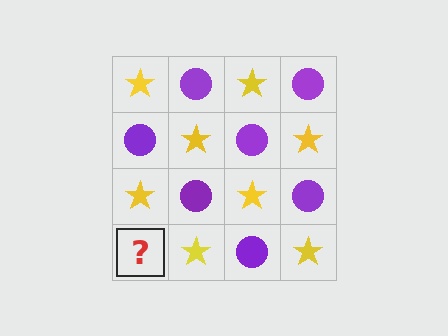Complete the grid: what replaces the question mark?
The question mark should be replaced with a purple circle.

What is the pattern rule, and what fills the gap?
The rule is that it alternates yellow star and purple circle in a checkerboard pattern. The gap should be filled with a purple circle.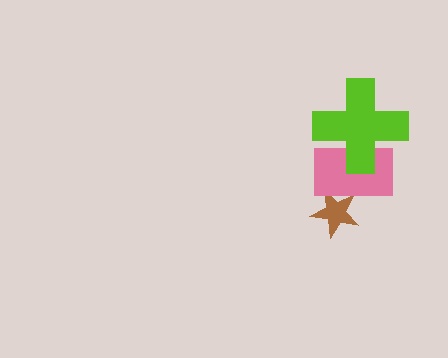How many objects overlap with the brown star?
1 object overlaps with the brown star.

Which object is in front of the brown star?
The pink rectangle is in front of the brown star.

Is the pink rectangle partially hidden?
Yes, it is partially covered by another shape.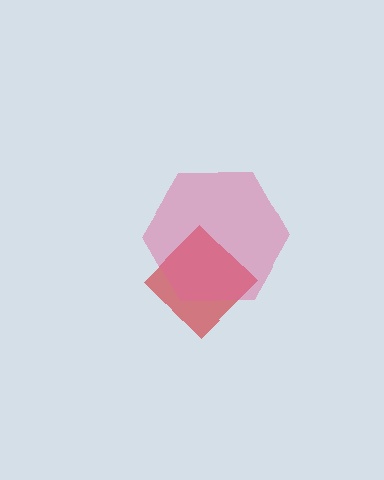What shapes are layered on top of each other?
The layered shapes are: a red diamond, a pink hexagon.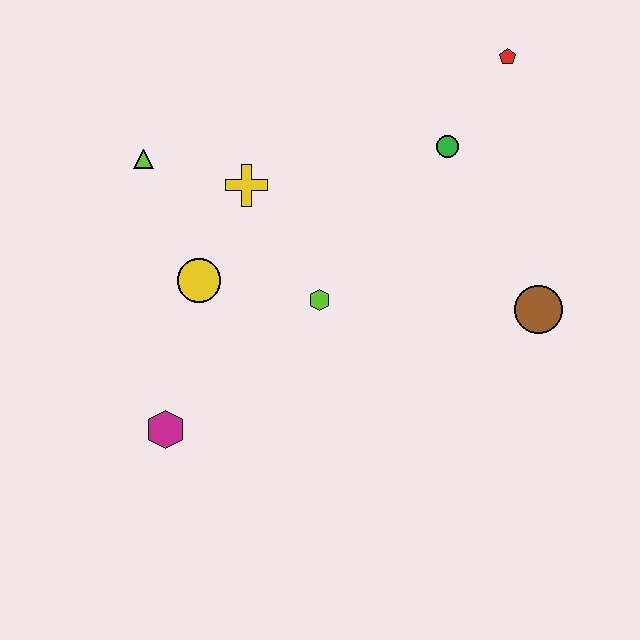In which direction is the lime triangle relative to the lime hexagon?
The lime triangle is to the left of the lime hexagon.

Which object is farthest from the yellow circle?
The red pentagon is farthest from the yellow circle.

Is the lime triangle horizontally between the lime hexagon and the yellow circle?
No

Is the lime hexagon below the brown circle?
No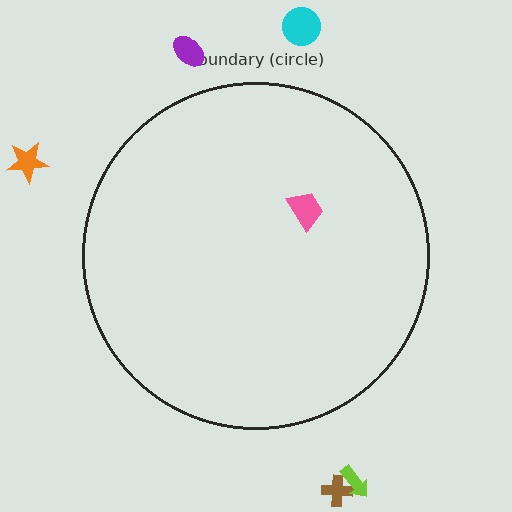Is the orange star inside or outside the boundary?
Outside.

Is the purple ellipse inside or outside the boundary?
Outside.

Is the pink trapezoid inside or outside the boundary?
Inside.